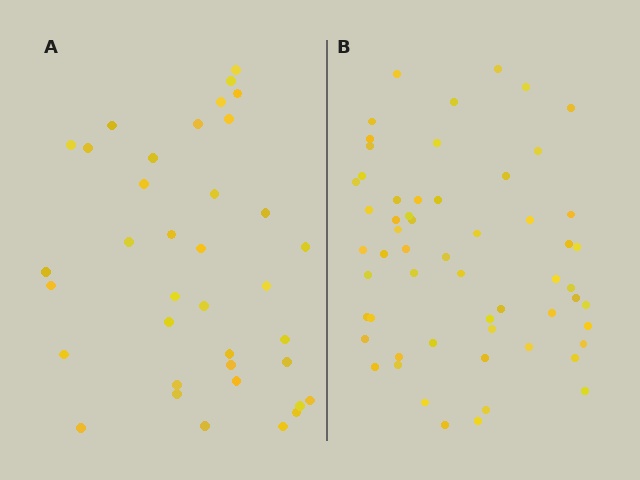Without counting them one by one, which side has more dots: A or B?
Region B (the right region) has more dots.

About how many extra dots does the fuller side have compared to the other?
Region B has approximately 20 more dots than region A.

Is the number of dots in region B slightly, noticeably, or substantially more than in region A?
Region B has substantially more. The ratio is roughly 1.6 to 1.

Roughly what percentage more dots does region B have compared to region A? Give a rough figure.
About 55% more.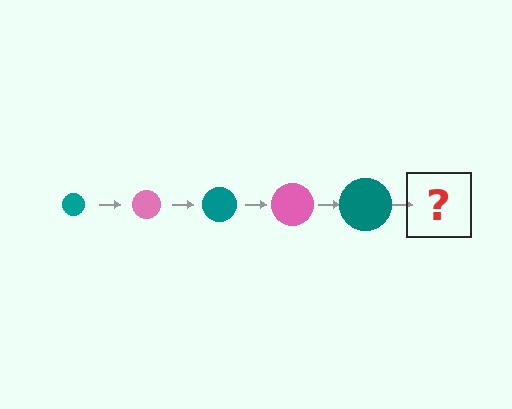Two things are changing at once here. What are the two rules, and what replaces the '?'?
The two rules are that the circle grows larger each step and the color cycles through teal and pink. The '?' should be a pink circle, larger than the previous one.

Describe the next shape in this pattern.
It should be a pink circle, larger than the previous one.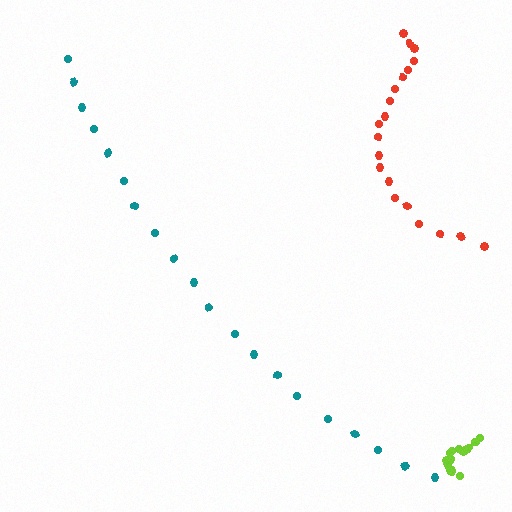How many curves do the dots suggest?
There are 3 distinct paths.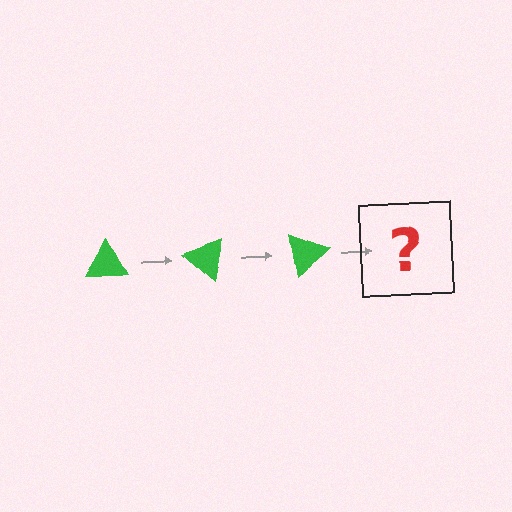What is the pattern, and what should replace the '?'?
The pattern is that the triangle rotates 40 degrees each step. The '?' should be a green triangle rotated 120 degrees.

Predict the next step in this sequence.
The next step is a green triangle rotated 120 degrees.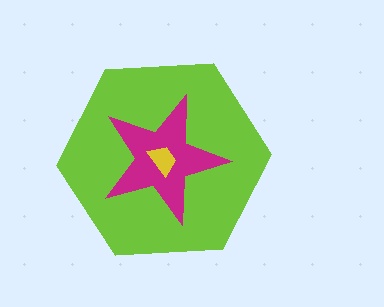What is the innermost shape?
The yellow trapezoid.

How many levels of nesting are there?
3.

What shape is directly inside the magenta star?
The yellow trapezoid.